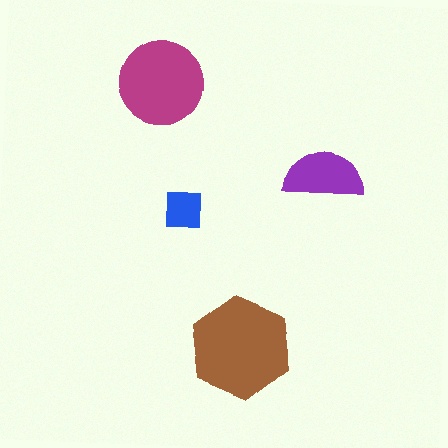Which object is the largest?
The brown hexagon.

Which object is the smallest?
The blue square.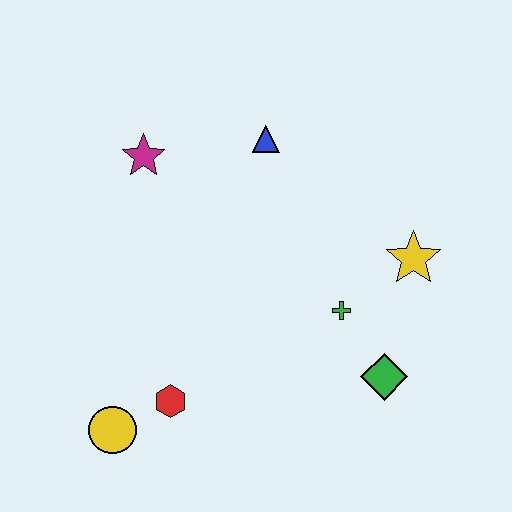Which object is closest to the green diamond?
The green cross is closest to the green diamond.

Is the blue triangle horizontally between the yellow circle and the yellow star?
Yes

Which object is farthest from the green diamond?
The magenta star is farthest from the green diamond.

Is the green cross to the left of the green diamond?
Yes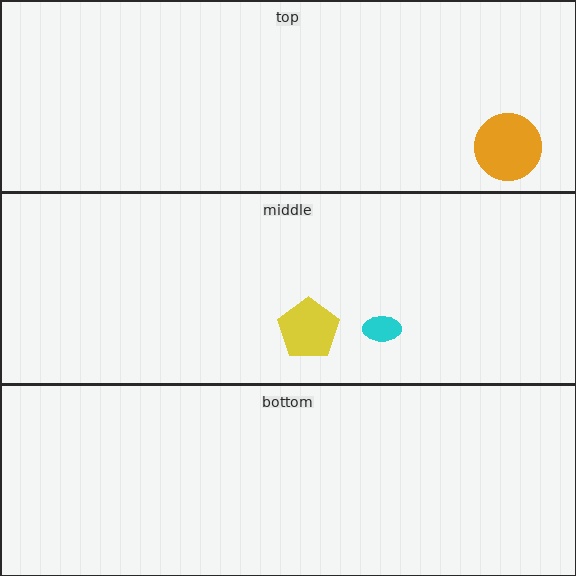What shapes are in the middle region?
The cyan ellipse, the yellow pentagon.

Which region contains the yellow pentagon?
The middle region.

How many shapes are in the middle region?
2.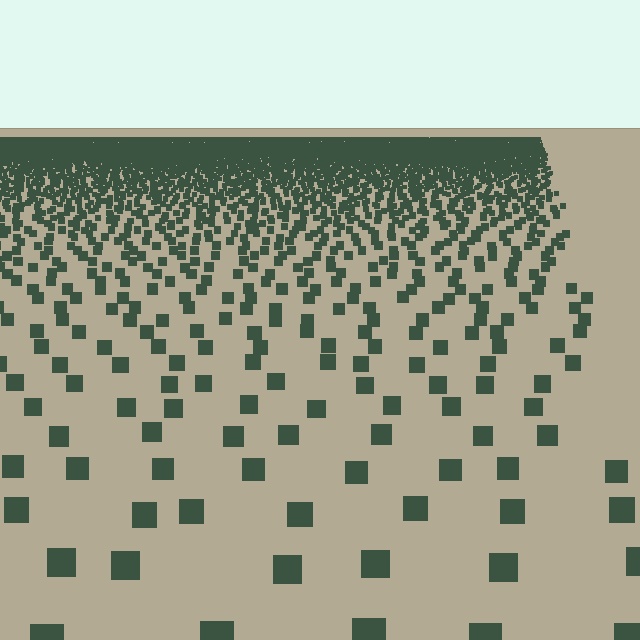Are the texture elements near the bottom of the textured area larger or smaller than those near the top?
Larger. Near the bottom, elements are closer to the viewer and appear at a bigger on-screen size.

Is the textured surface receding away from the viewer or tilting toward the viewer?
The surface is receding away from the viewer. Texture elements get smaller and denser toward the top.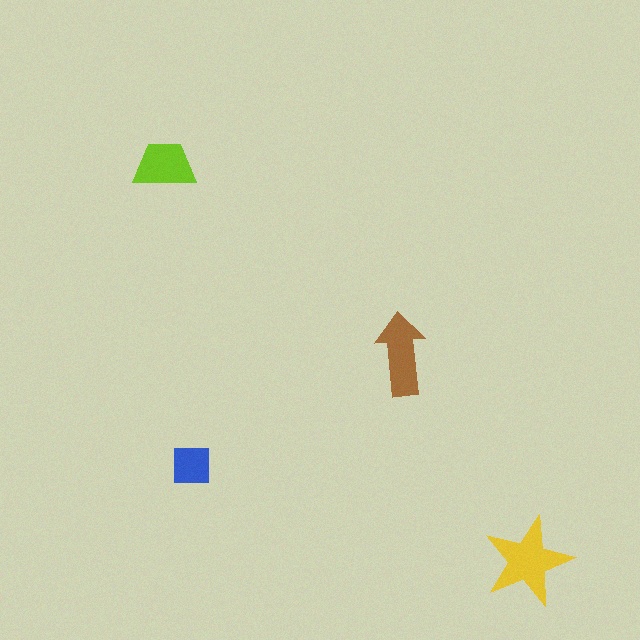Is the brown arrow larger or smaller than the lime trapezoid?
Larger.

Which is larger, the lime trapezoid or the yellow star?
The yellow star.